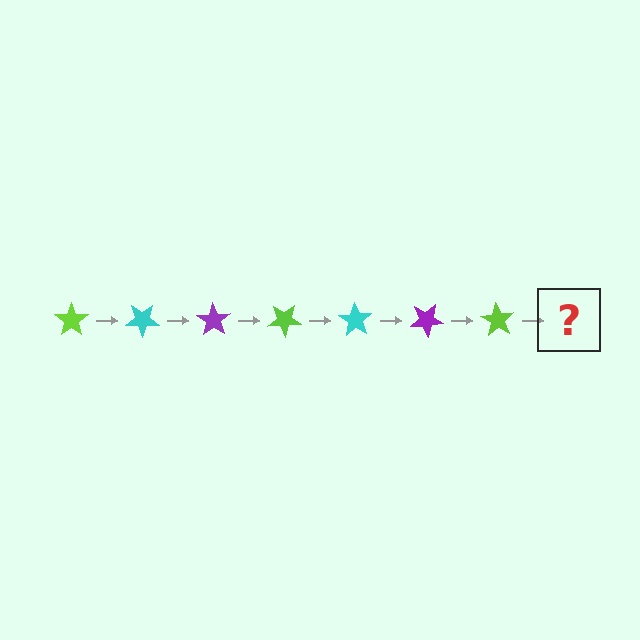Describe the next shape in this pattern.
It should be a cyan star, rotated 245 degrees from the start.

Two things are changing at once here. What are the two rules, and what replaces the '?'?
The two rules are that it rotates 35 degrees each step and the color cycles through lime, cyan, and purple. The '?' should be a cyan star, rotated 245 degrees from the start.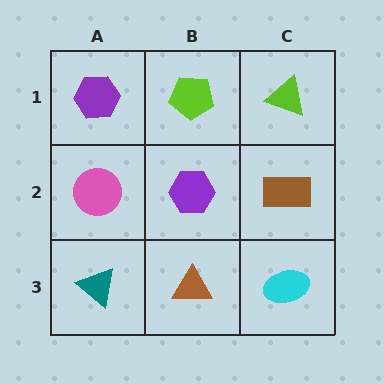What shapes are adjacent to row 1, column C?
A brown rectangle (row 2, column C), a lime pentagon (row 1, column B).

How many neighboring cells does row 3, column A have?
2.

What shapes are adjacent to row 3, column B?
A purple hexagon (row 2, column B), a teal triangle (row 3, column A), a cyan ellipse (row 3, column C).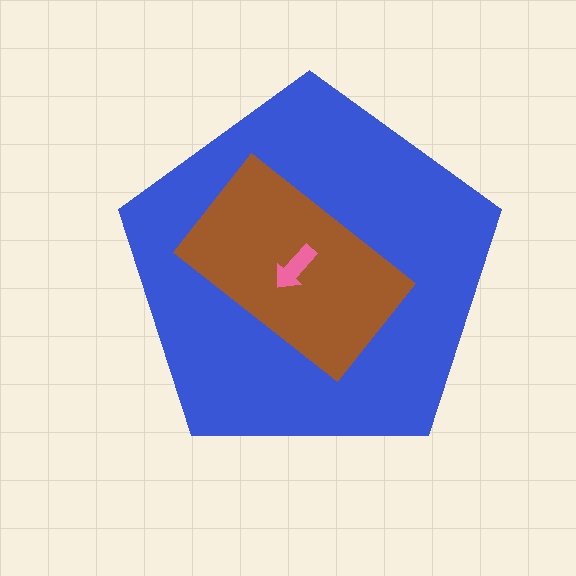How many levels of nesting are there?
3.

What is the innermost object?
The pink arrow.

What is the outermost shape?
The blue pentagon.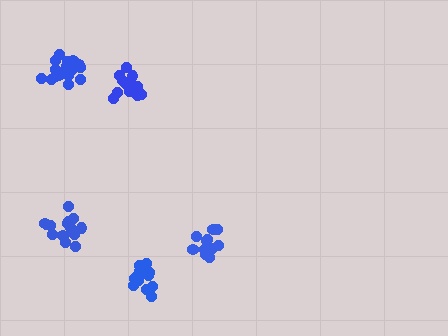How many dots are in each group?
Group 1: 14 dots, Group 2: 20 dots, Group 3: 14 dots, Group 4: 14 dots, Group 5: 19 dots (81 total).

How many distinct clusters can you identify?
There are 5 distinct clusters.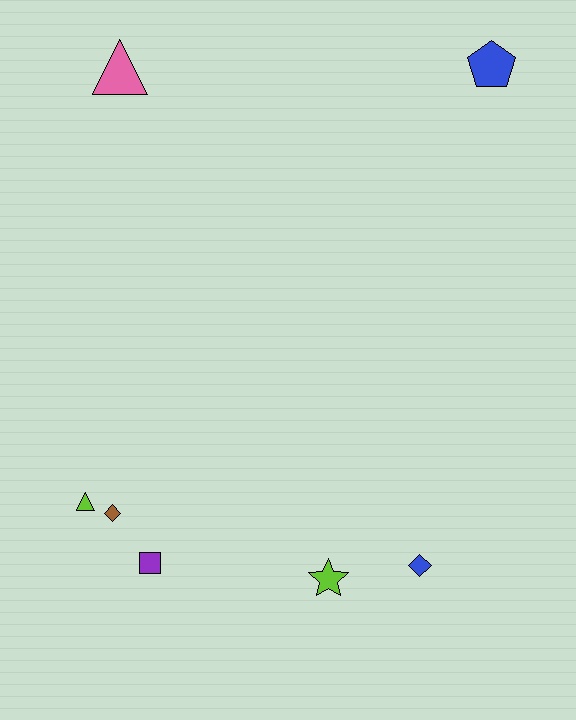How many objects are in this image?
There are 7 objects.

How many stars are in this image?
There is 1 star.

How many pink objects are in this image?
There is 1 pink object.